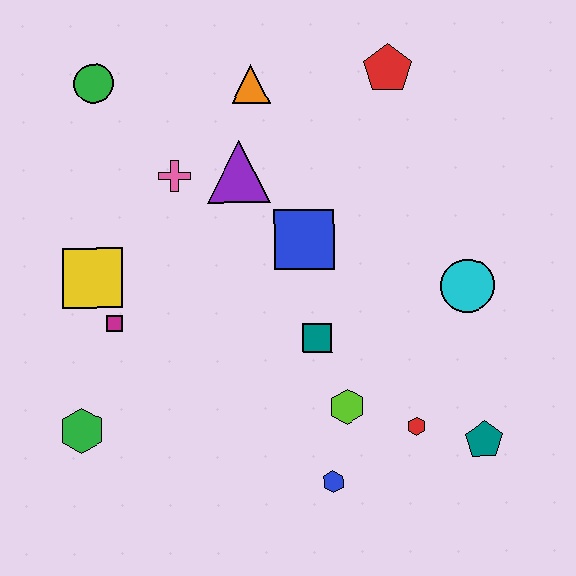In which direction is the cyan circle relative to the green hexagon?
The cyan circle is to the right of the green hexagon.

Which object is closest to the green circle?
The pink cross is closest to the green circle.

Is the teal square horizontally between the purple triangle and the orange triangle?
No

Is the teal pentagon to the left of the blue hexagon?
No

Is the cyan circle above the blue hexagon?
Yes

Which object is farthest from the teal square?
The green circle is farthest from the teal square.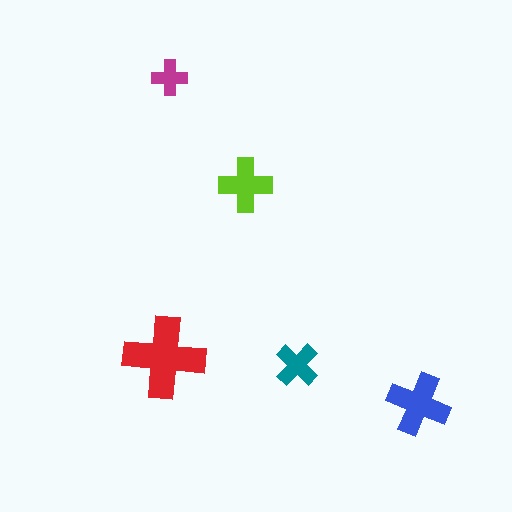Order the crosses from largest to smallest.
the red one, the blue one, the lime one, the teal one, the magenta one.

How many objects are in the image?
There are 5 objects in the image.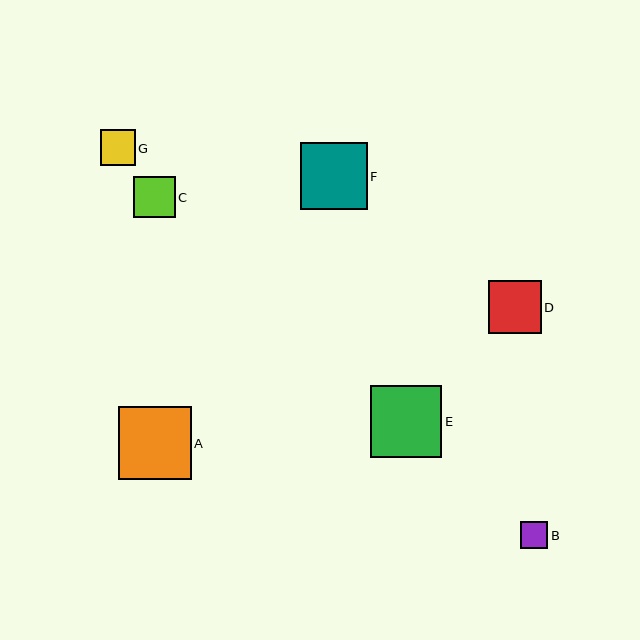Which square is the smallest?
Square B is the smallest with a size of approximately 27 pixels.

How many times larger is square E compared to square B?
Square E is approximately 2.7 times the size of square B.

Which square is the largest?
Square A is the largest with a size of approximately 72 pixels.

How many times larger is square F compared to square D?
Square F is approximately 1.3 times the size of square D.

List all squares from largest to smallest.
From largest to smallest: A, E, F, D, C, G, B.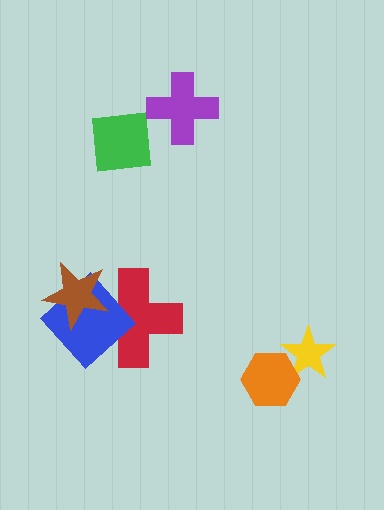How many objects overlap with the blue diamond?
2 objects overlap with the blue diamond.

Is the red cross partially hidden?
Yes, it is partially covered by another shape.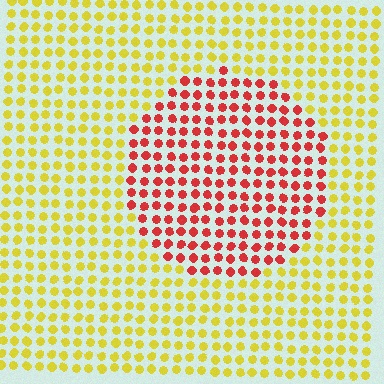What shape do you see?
I see a circle.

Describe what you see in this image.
The image is filled with small yellow elements in a uniform arrangement. A circle-shaped region is visible where the elements are tinted to a slightly different hue, forming a subtle color boundary.